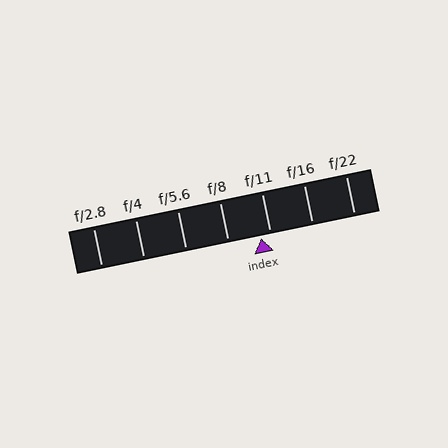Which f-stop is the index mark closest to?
The index mark is closest to f/11.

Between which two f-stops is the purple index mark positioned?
The index mark is between f/8 and f/11.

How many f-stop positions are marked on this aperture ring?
There are 7 f-stop positions marked.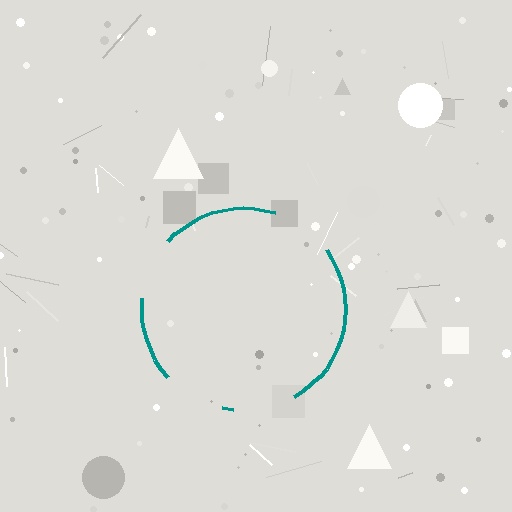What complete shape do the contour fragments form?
The contour fragments form a circle.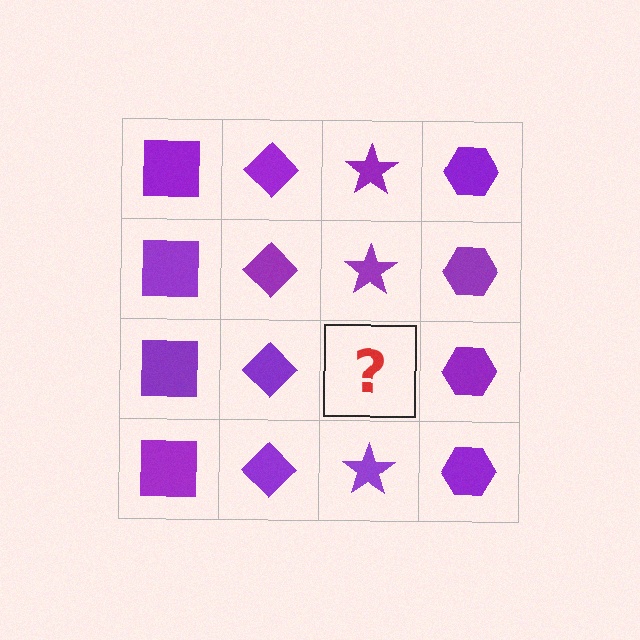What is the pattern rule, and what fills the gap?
The rule is that each column has a consistent shape. The gap should be filled with a purple star.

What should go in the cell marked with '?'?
The missing cell should contain a purple star.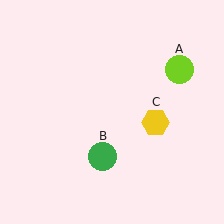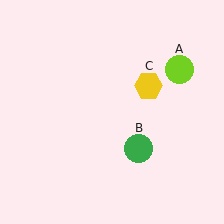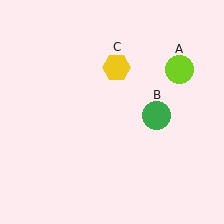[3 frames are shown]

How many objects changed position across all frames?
2 objects changed position: green circle (object B), yellow hexagon (object C).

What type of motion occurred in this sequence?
The green circle (object B), yellow hexagon (object C) rotated counterclockwise around the center of the scene.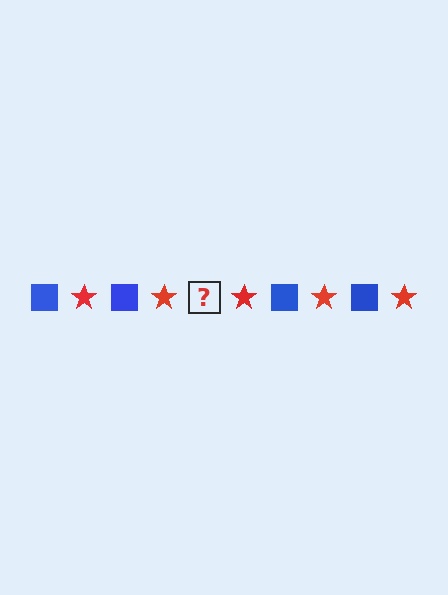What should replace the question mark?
The question mark should be replaced with a blue square.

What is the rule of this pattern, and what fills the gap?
The rule is that the pattern alternates between blue square and red star. The gap should be filled with a blue square.